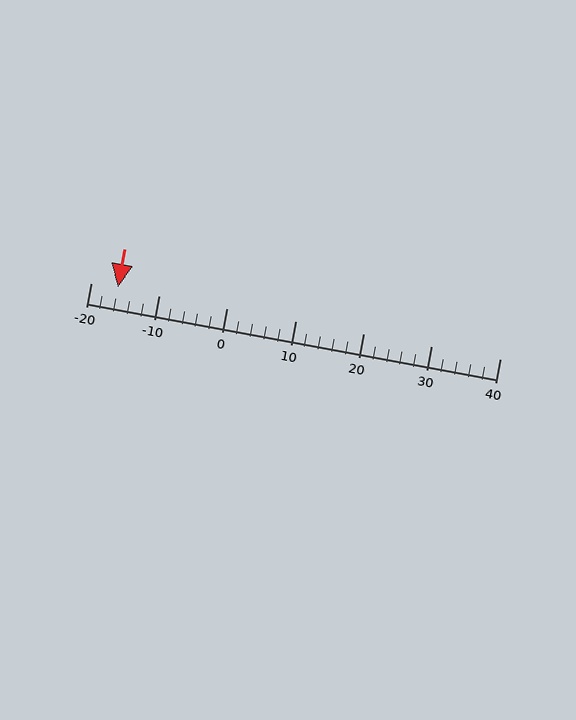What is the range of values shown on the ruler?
The ruler shows values from -20 to 40.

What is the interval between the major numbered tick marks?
The major tick marks are spaced 10 units apart.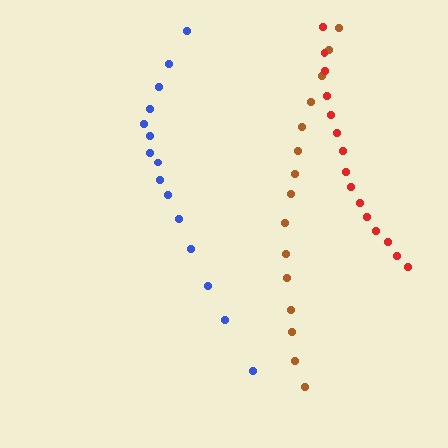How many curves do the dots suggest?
There are 3 distinct paths.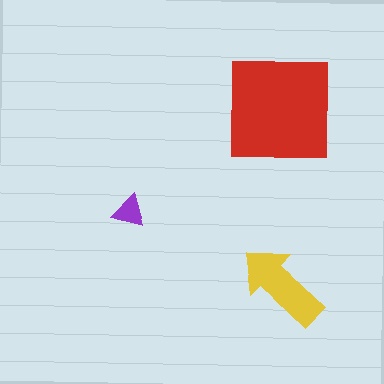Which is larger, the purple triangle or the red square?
The red square.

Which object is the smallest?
The purple triangle.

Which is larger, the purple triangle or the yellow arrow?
The yellow arrow.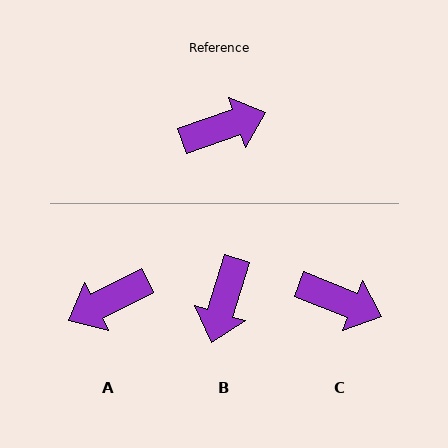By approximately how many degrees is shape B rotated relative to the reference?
Approximately 126 degrees clockwise.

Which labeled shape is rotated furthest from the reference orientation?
A, about 172 degrees away.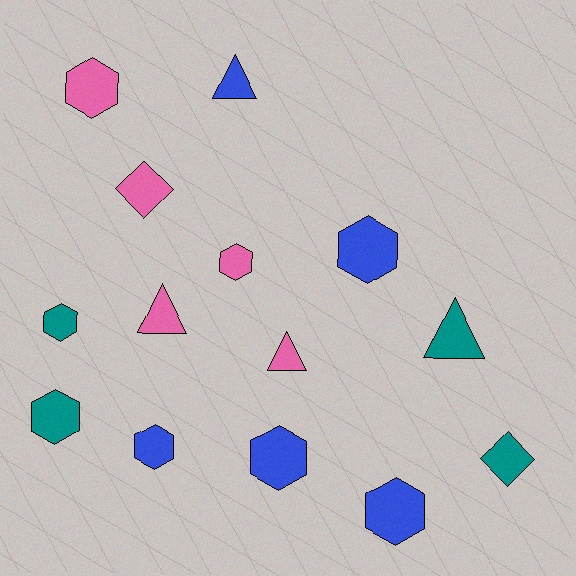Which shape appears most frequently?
Hexagon, with 8 objects.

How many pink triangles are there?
There are 2 pink triangles.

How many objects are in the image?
There are 14 objects.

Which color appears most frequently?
Pink, with 5 objects.